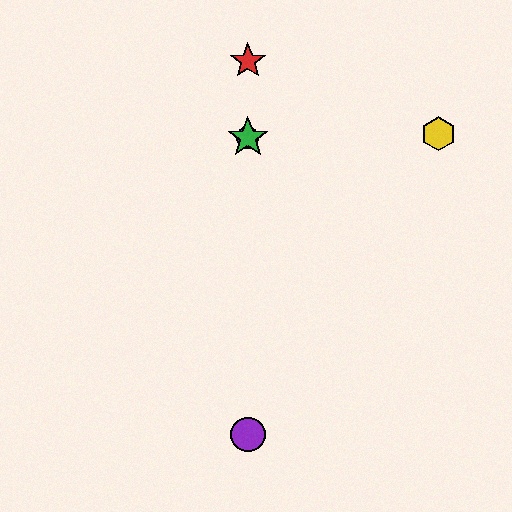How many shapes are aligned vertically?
4 shapes (the red star, the blue circle, the green star, the purple circle) are aligned vertically.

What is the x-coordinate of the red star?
The red star is at x≈248.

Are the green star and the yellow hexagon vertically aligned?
No, the green star is at x≈248 and the yellow hexagon is at x≈439.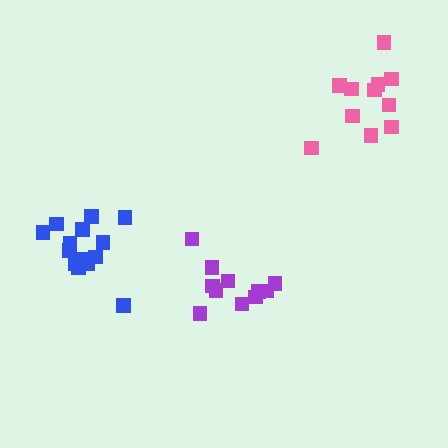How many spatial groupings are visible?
There are 3 spatial groupings.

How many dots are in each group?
Group 1: 11 dots, Group 2: 11 dots, Group 3: 14 dots (36 total).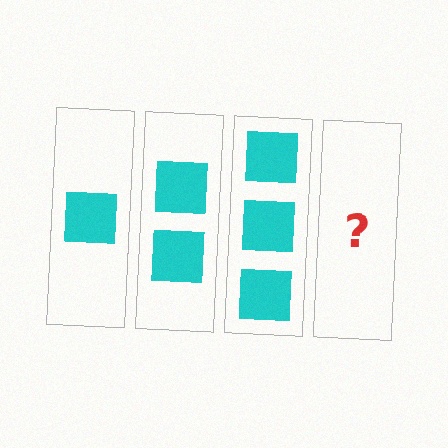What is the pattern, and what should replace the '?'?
The pattern is that each step adds one more square. The '?' should be 4 squares.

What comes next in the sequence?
The next element should be 4 squares.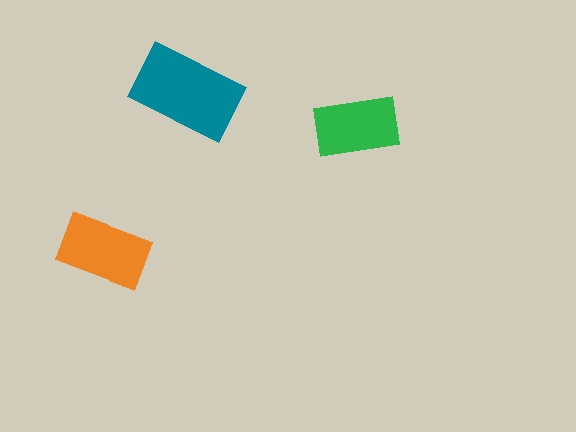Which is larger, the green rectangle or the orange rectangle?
The orange one.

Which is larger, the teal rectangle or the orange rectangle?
The teal one.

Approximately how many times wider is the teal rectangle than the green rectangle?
About 1.5 times wider.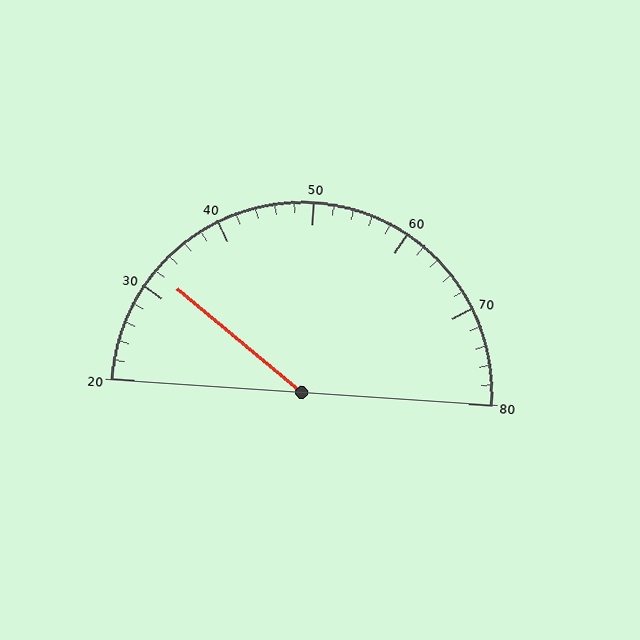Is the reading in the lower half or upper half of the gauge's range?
The reading is in the lower half of the range (20 to 80).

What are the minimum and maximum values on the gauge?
The gauge ranges from 20 to 80.